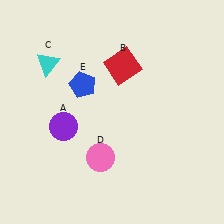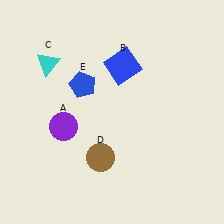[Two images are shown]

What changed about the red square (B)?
In Image 1, B is red. In Image 2, it changed to blue.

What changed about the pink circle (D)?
In Image 1, D is pink. In Image 2, it changed to brown.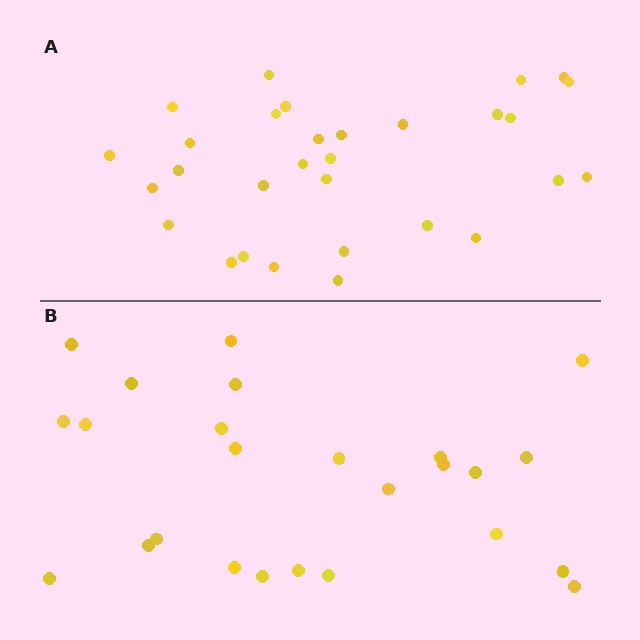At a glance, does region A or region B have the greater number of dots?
Region A (the top region) has more dots.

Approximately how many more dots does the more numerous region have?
Region A has about 5 more dots than region B.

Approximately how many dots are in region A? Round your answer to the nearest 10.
About 30 dots.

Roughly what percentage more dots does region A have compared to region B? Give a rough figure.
About 20% more.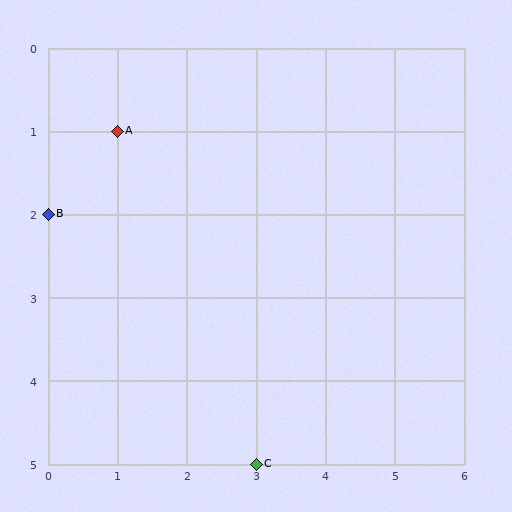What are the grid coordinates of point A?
Point A is at grid coordinates (1, 1).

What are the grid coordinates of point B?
Point B is at grid coordinates (0, 2).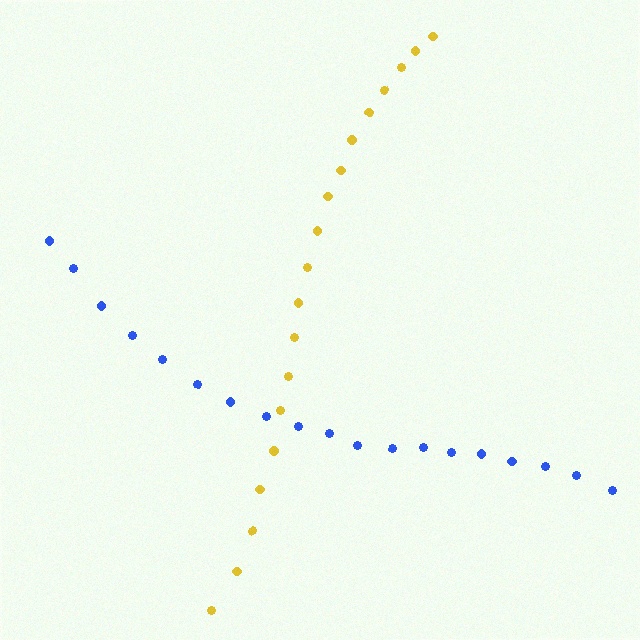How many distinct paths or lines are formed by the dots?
There are 2 distinct paths.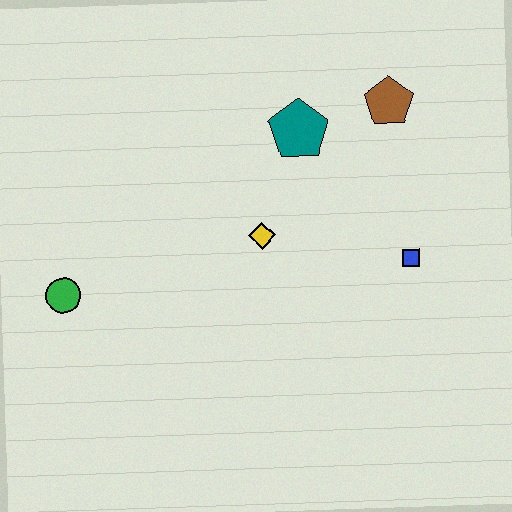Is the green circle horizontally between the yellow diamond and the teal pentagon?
No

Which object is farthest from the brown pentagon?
The green circle is farthest from the brown pentagon.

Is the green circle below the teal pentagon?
Yes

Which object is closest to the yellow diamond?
The teal pentagon is closest to the yellow diamond.